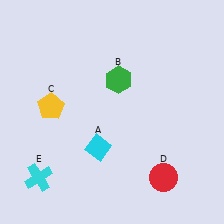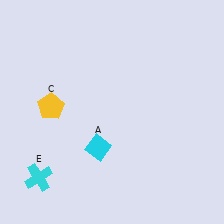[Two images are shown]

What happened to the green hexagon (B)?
The green hexagon (B) was removed in Image 2. It was in the top-right area of Image 1.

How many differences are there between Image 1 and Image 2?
There are 2 differences between the two images.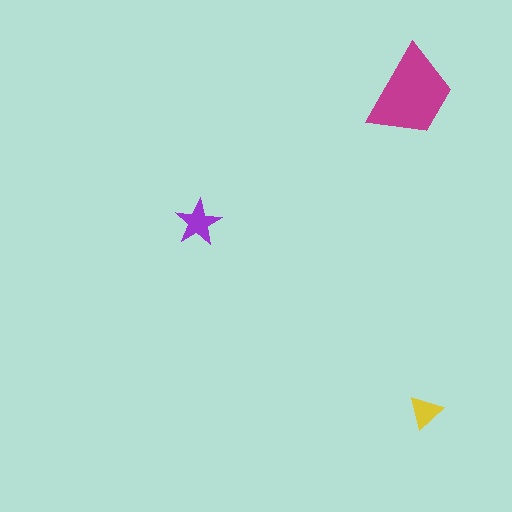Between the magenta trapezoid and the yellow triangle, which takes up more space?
The magenta trapezoid.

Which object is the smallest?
The yellow triangle.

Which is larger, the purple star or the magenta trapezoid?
The magenta trapezoid.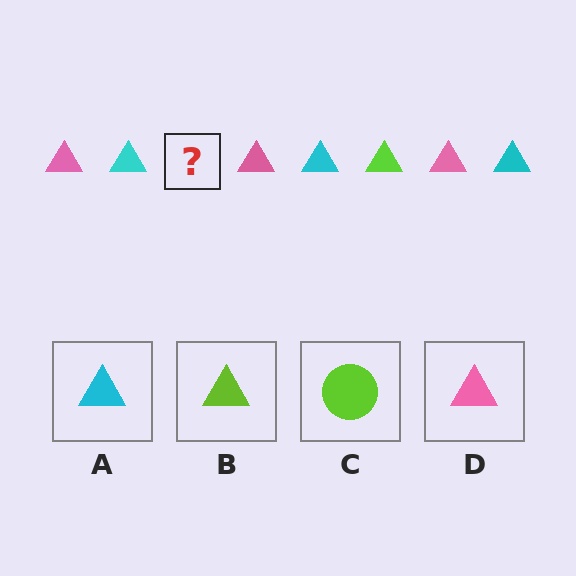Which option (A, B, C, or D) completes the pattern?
B.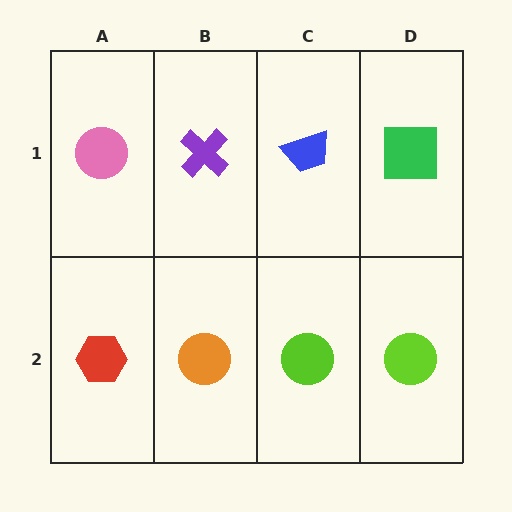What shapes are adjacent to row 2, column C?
A blue trapezoid (row 1, column C), an orange circle (row 2, column B), a lime circle (row 2, column D).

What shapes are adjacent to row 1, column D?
A lime circle (row 2, column D), a blue trapezoid (row 1, column C).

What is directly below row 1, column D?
A lime circle.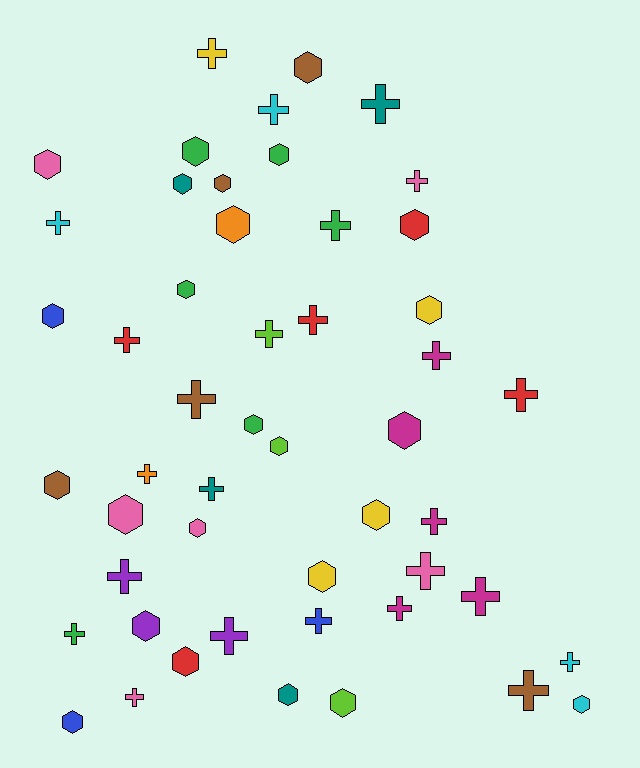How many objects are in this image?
There are 50 objects.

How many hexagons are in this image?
There are 25 hexagons.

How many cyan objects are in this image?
There are 4 cyan objects.